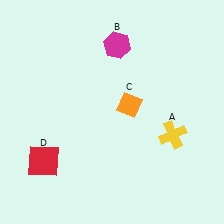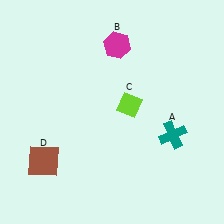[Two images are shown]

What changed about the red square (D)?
In Image 1, D is red. In Image 2, it changed to brown.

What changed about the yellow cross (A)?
In Image 1, A is yellow. In Image 2, it changed to teal.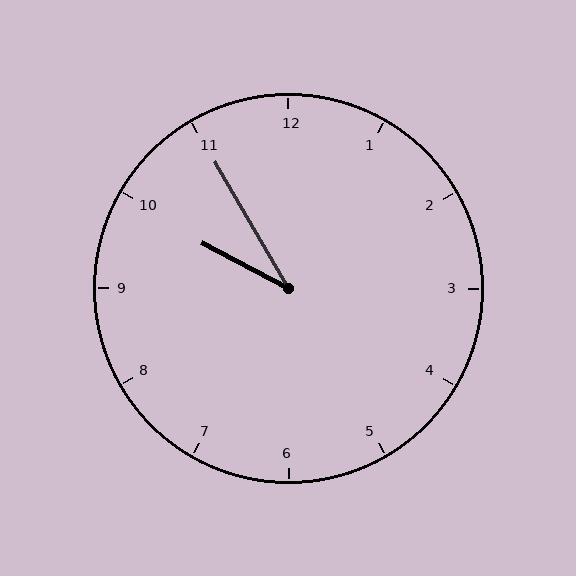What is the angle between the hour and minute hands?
Approximately 32 degrees.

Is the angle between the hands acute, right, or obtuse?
It is acute.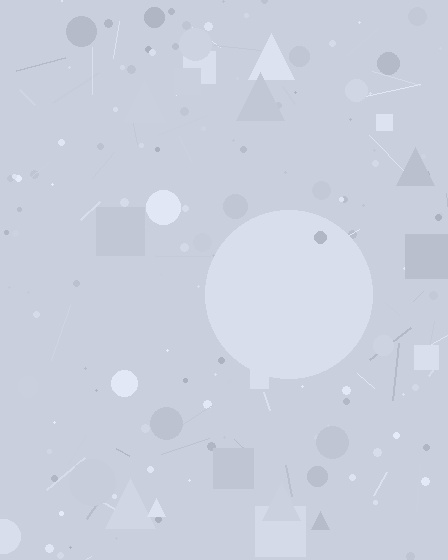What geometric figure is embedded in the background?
A circle is embedded in the background.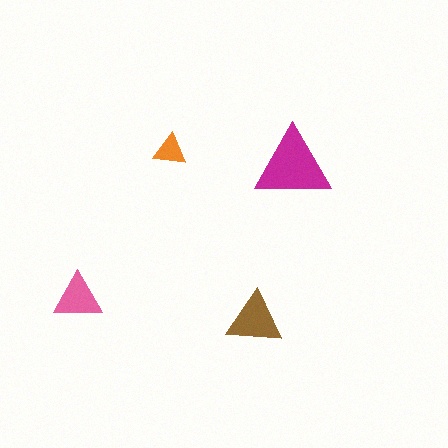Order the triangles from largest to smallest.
the magenta one, the brown one, the pink one, the orange one.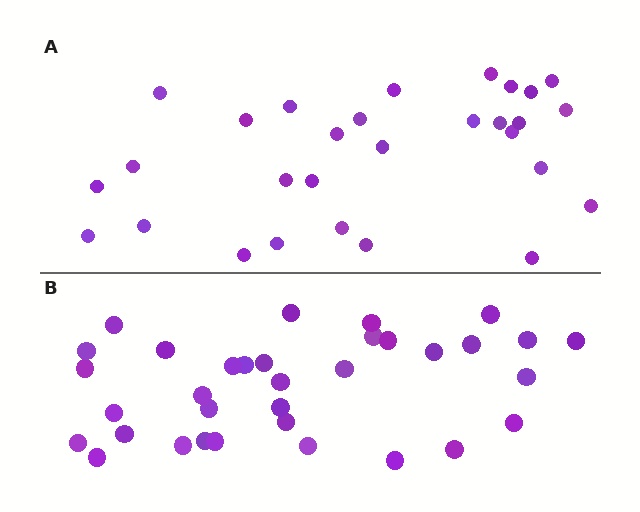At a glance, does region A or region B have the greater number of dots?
Region B (the bottom region) has more dots.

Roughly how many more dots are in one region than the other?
Region B has about 5 more dots than region A.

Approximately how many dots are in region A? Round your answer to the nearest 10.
About 30 dots. (The exact count is 29, which rounds to 30.)